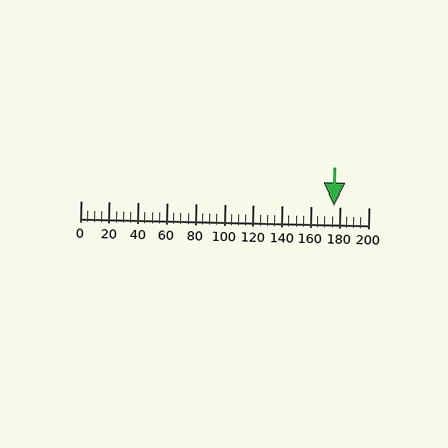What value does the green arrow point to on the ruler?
The green arrow points to approximately 176.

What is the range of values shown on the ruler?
The ruler shows values from 0 to 200.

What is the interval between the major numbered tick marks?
The major tick marks are spaced 20 units apart.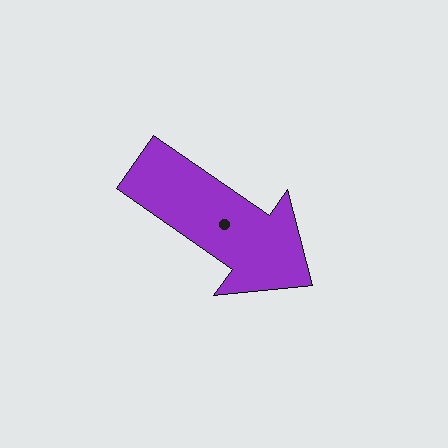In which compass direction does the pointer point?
Southeast.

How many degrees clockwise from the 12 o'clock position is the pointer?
Approximately 125 degrees.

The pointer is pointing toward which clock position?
Roughly 4 o'clock.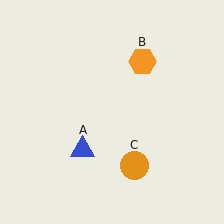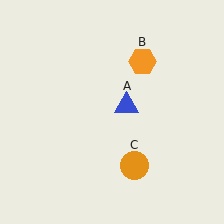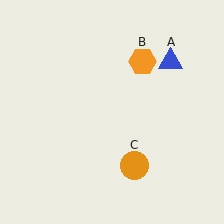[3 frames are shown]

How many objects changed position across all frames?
1 object changed position: blue triangle (object A).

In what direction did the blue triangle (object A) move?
The blue triangle (object A) moved up and to the right.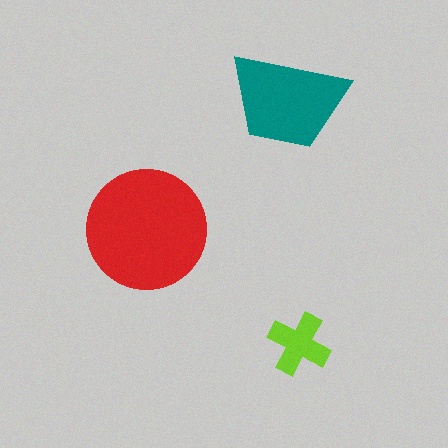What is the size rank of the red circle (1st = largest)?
1st.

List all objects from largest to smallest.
The red circle, the teal trapezoid, the lime cross.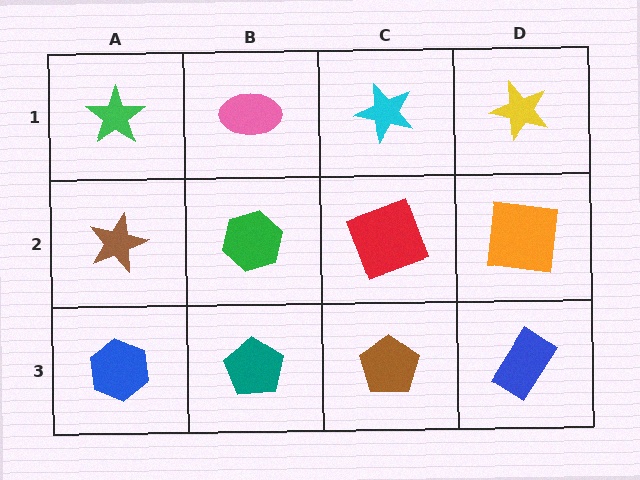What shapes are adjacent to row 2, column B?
A pink ellipse (row 1, column B), a teal pentagon (row 3, column B), a brown star (row 2, column A), a red square (row 2, column C).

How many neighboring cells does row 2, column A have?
3.